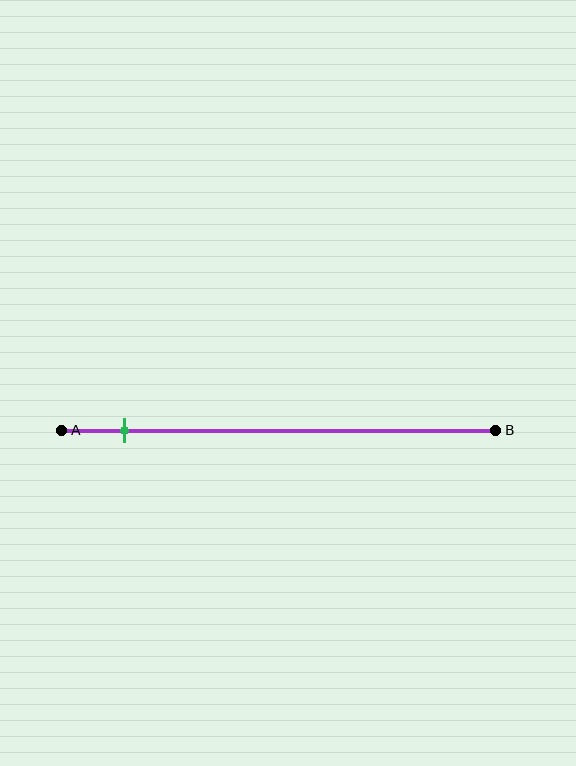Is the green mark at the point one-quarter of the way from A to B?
No, the mark is at about 15% from A, not at the 25% one-quarter point.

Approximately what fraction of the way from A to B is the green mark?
The green mark is approximately 15% of the way from A to B.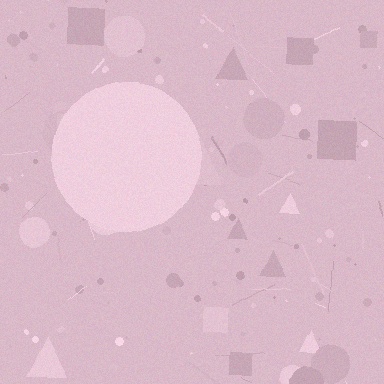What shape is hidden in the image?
A circle is hidden in the image.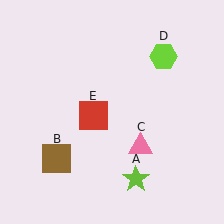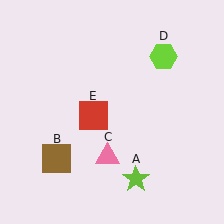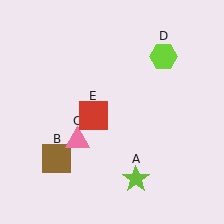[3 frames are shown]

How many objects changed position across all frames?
1 object changed position: pink triangle (object C).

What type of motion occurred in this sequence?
The pink triangle (object C) rotated clockwise around the center of the scene.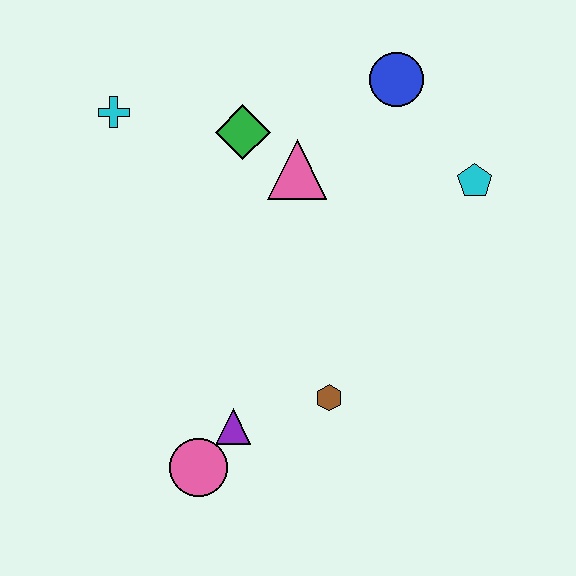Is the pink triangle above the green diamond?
No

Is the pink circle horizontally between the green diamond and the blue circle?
No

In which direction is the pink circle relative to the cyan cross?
The pink circle is below the cyan cross.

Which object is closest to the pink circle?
The purple triangle is closest to the pink circle.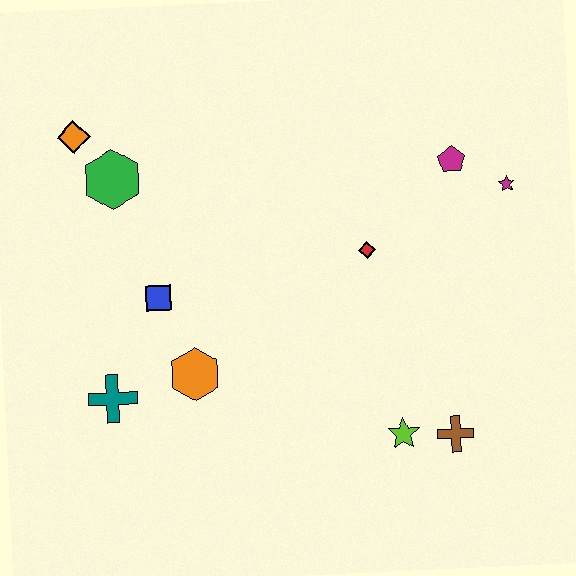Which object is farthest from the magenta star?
The teal cross is farthest from the magenta star.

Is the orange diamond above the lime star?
Yes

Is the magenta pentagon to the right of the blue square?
Yes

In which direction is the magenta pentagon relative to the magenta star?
The magenta pentagon is to the left of the magenta star.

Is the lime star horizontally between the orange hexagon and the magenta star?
Yes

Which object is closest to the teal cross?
The orange hexagon is closest to the teal cross.